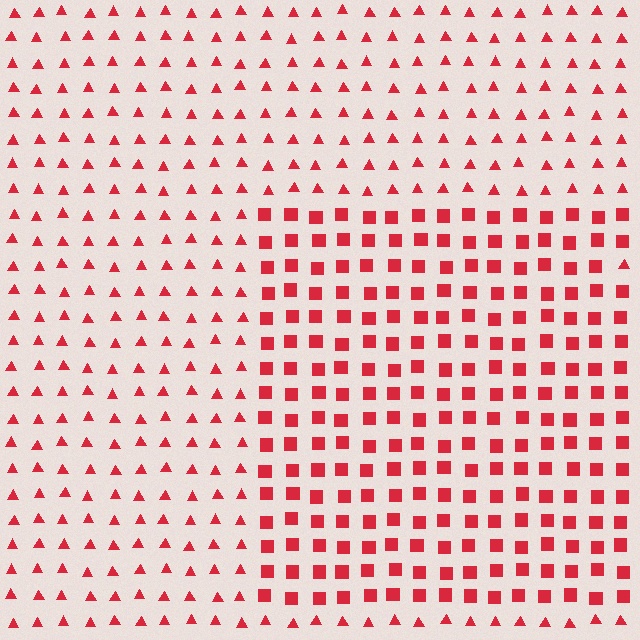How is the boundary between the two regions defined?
The boundary is defined by a change in element shape: squares inside vs. triangles outside. All elements share the same color and spacing.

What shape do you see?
I see a rectangle.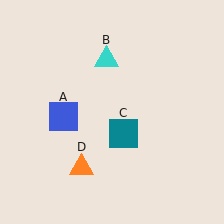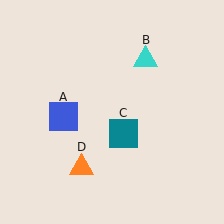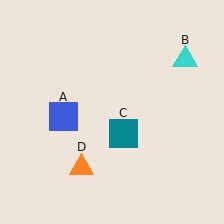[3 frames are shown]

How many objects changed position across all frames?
1 object changed position: cyan triangle (object B).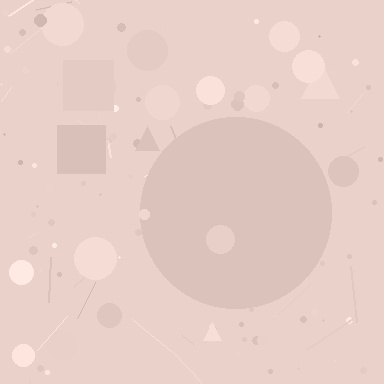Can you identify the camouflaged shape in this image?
The camouflaged shape is a circle.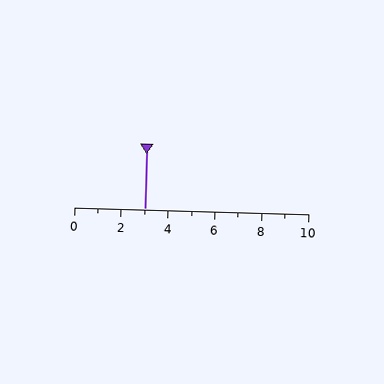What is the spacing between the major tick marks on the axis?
The major ticks are spaced 2 apart.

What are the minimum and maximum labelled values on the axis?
The axis runs from 0 to 10.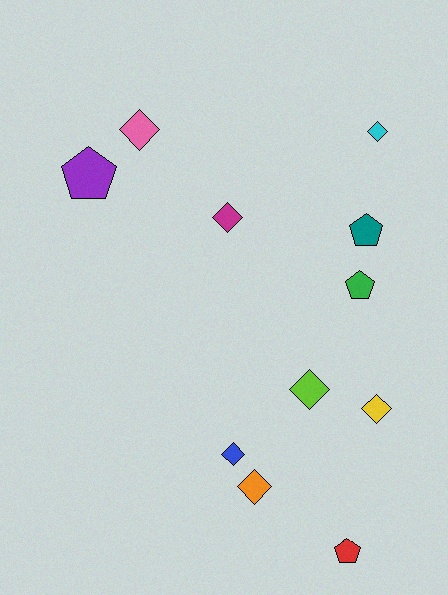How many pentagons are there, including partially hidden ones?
There are 4 pentagons.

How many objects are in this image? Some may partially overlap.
There are 11 objects.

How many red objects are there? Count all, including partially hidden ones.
There is 1 red object.